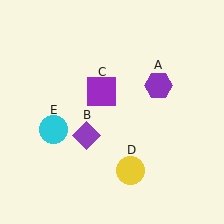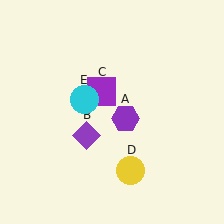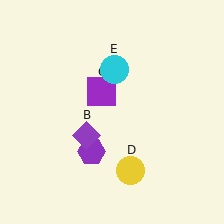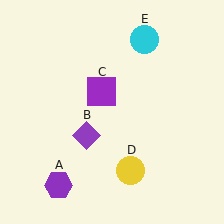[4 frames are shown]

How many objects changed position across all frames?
2 objects changed position: purple hexagon (object A), cyan circle (object E).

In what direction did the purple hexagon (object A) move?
The purple hexagon (object A) moved down and to the left.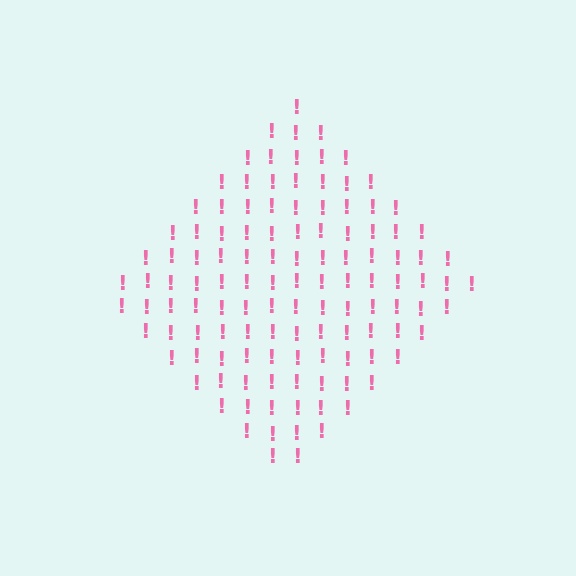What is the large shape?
The large shape is a diamond.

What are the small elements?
The small elements are exclamation marks.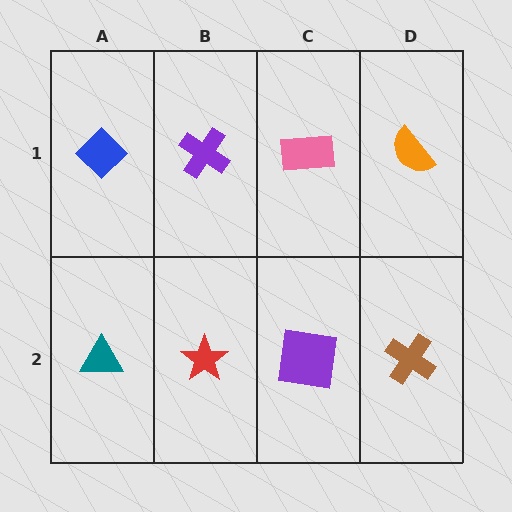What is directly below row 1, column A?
A teal triangle.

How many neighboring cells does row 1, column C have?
3.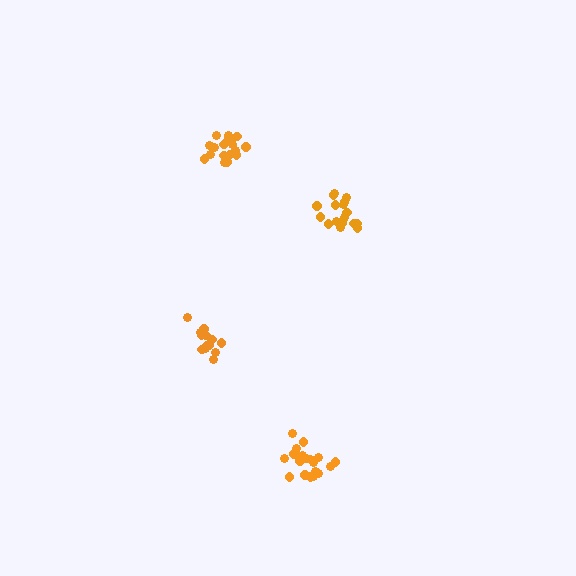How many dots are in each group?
Group 1: 17 dots, Group 2: 13 dots, Group 3: 19 dots, Group 4: 18 dots (67 total).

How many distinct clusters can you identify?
There are 4 distinct clusters.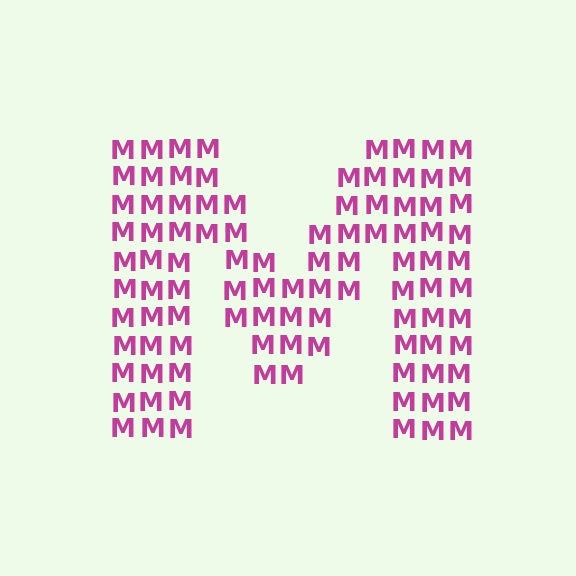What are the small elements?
The small elements are letter M's.